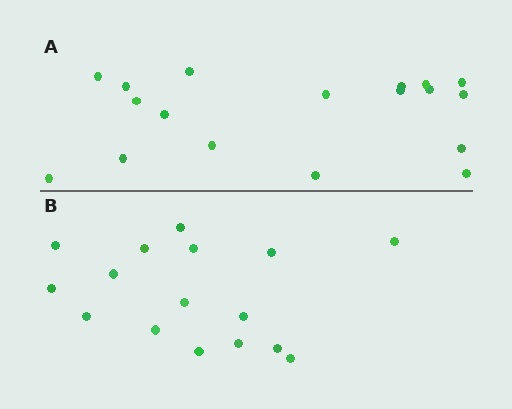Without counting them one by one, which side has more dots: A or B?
Region A (the top region) has more dots.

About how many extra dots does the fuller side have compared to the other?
Region A has just a few more — roughly 2 or 3 more dots than region B.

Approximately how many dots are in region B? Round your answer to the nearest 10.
About 20 dots. (The exact count is 16, which rounds to 20.)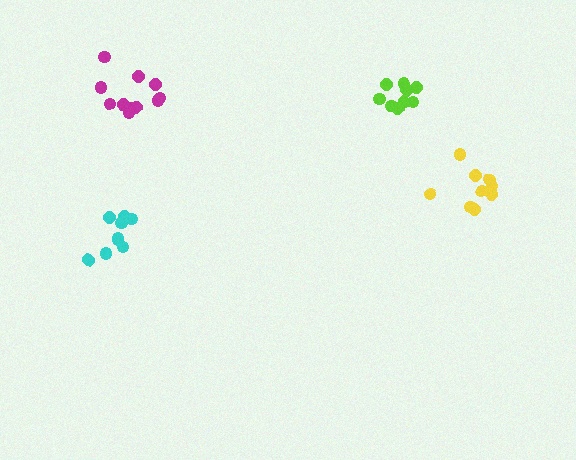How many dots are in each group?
Group 1: 9 dots, Group 2: 9 dots, Group 3: 11 dots, Group 4: 9 dots (38 total).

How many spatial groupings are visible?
There are 4 spatial groupings.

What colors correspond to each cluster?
The clusters are colored: lime, cyan, magenta, yellow.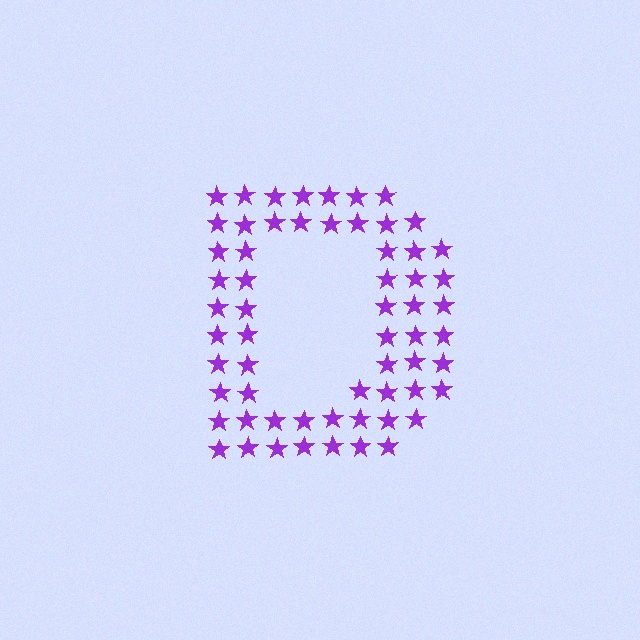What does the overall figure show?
The overall figure shows the letter D.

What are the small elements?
The small elements are stars.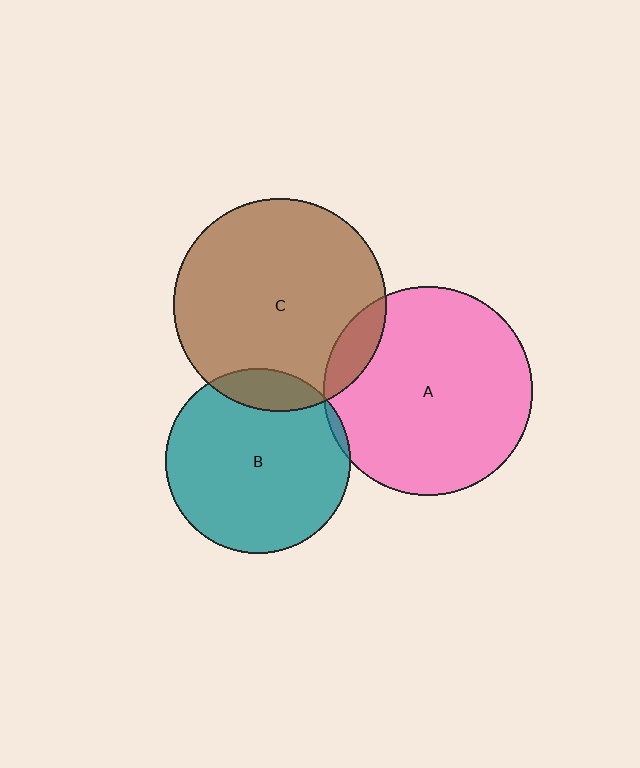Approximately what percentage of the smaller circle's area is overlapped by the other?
Approximately 5%.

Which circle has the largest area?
Circle C (brown).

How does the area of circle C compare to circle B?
Approximately 1.3 times.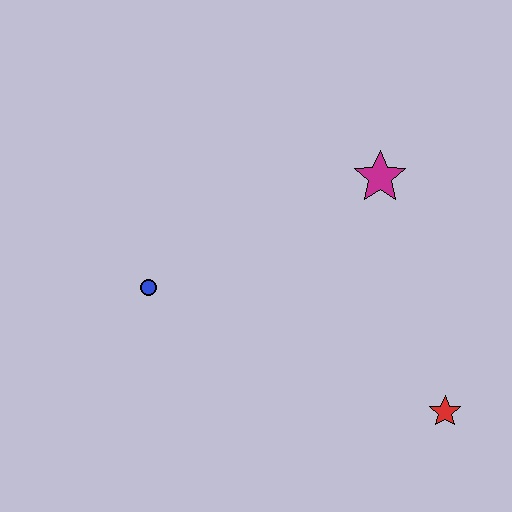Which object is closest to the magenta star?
The red star is closest to the magenta star.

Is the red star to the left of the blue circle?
No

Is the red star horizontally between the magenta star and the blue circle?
No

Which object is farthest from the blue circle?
The red star is farthest from the blue circle.